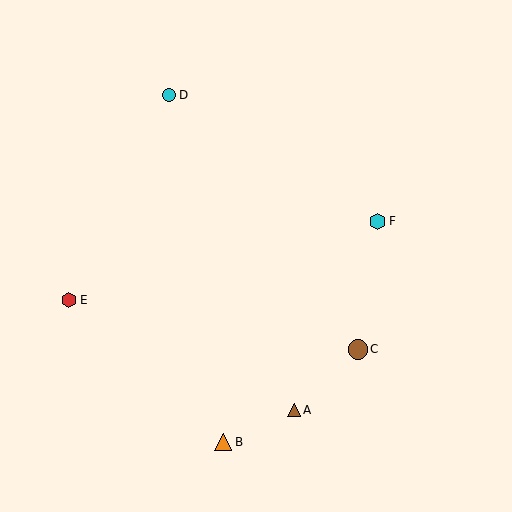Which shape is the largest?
The brown circle (labeled C) is the largest.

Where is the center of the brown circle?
The center of the brown circle is at (358, 349).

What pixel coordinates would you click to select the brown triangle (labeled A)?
Click at (294, 410) to select the brown triangle A.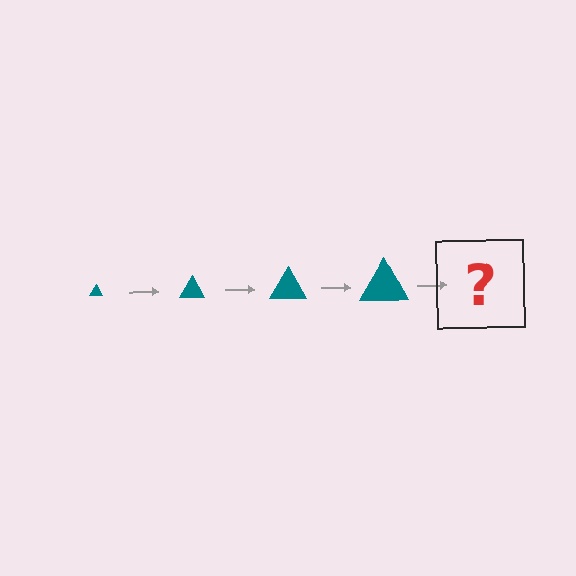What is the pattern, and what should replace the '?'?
The pattern is that the triangle gets progressively larger each step. The '?' should be a teal triangle, larger than the previous one.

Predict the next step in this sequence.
The next step is a teal triangle, larger than the previous one.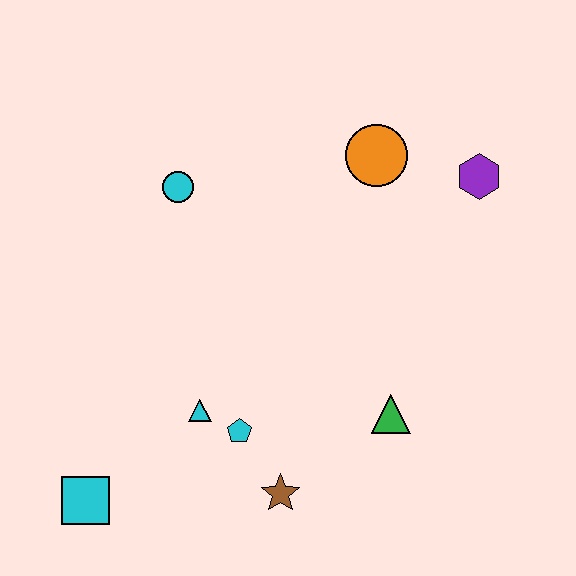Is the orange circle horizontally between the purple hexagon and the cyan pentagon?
Yes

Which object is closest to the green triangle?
The brown star is closest to the green triangle.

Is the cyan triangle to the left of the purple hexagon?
Yes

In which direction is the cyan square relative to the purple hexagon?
The cyan square is to the left of the purple hexagon.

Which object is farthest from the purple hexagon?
The cyan square is farthest from the purple hexagon.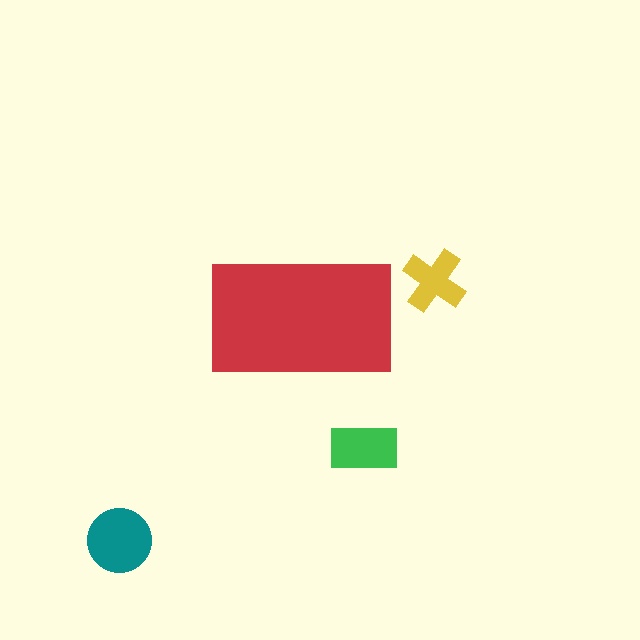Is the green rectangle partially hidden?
No, the green rectangle is fully visible.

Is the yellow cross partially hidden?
No, the yellow cross is fully visible.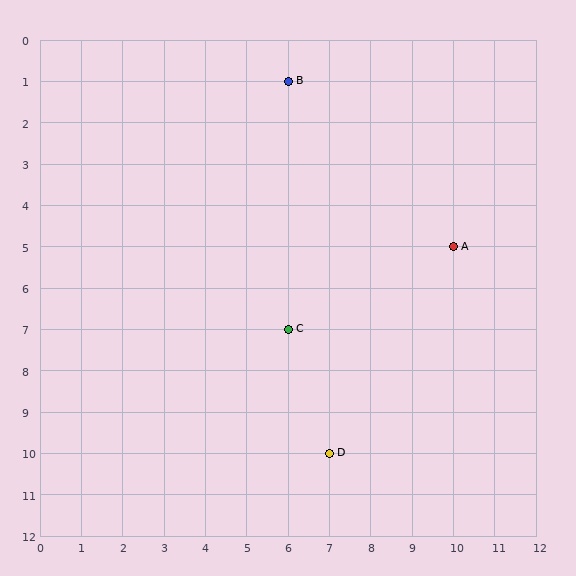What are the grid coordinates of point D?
Point D is at grid coordinates (7, 10).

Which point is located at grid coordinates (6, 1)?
Point B is at (6, 1).